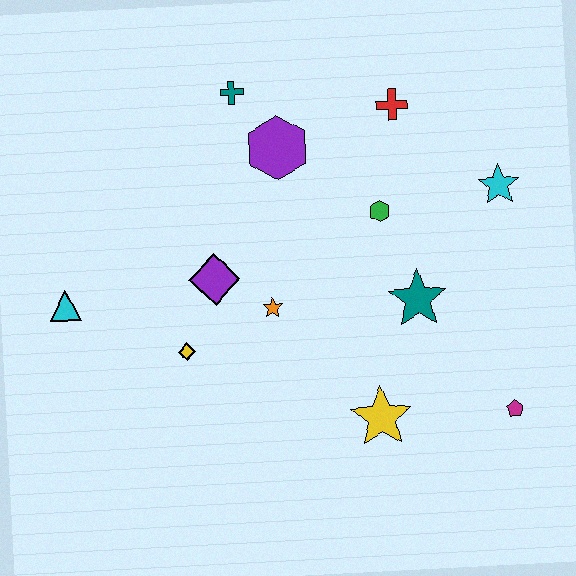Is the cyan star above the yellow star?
Yes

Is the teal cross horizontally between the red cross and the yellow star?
No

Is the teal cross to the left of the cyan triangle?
No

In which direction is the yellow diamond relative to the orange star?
The yellow diamond is to the left of the orange star.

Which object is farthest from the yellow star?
The teal cross is farthest from the yellow star.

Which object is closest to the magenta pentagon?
The yellow star is closest to the magenta pentagon.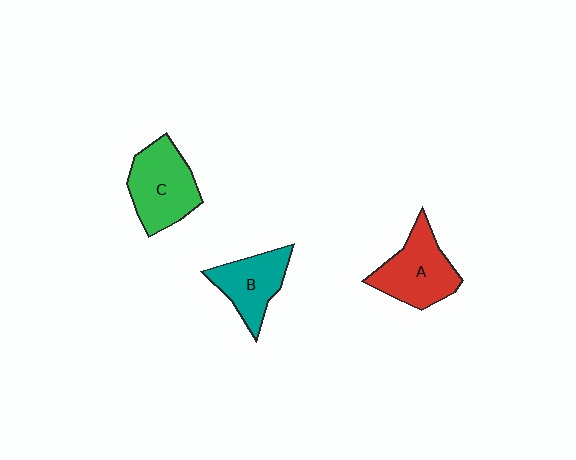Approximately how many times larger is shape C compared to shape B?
Approximately 1.3 times.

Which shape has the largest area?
Shape C (green).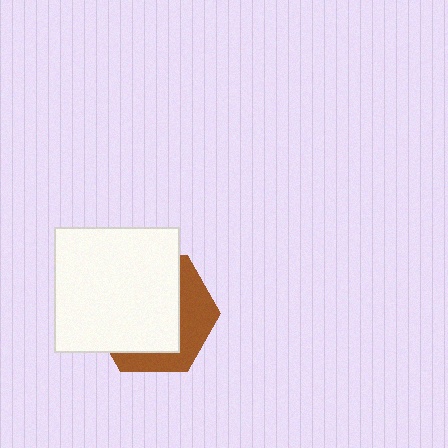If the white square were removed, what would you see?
You would see the complete brown hexagon.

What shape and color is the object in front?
The object in front is a white square.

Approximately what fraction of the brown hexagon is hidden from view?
Roughly 65% of the brown hexagon is hidden behind the white square.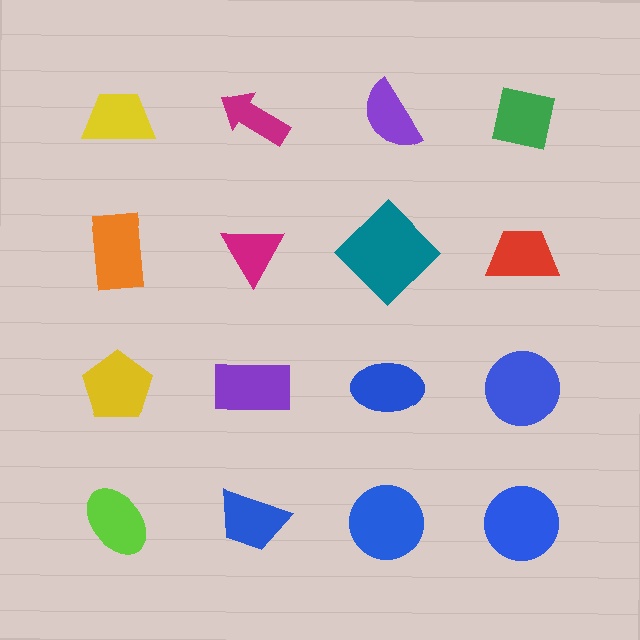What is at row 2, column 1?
An orange rectangle.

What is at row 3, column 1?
A yellow pentagon.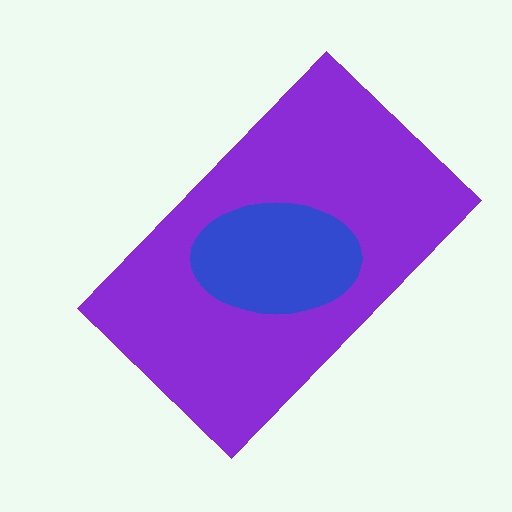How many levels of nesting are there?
2.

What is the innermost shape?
The blue ellipse.